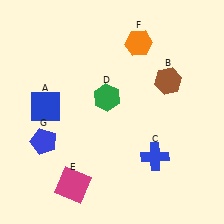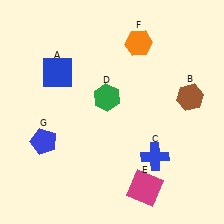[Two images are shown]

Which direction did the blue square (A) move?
The blue square (A) moved up.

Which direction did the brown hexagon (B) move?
The brown hexagon (B) moved right.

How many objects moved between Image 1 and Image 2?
3 objects moved between the two images.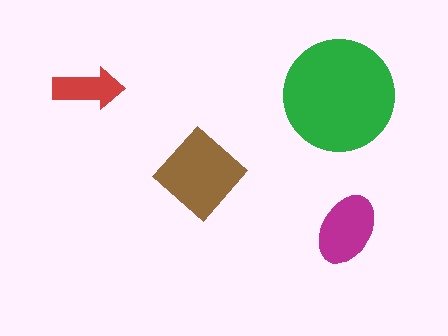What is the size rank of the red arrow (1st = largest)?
4th.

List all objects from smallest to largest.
The red arrow, the magenta ellipse, the brown diamond, the green circle.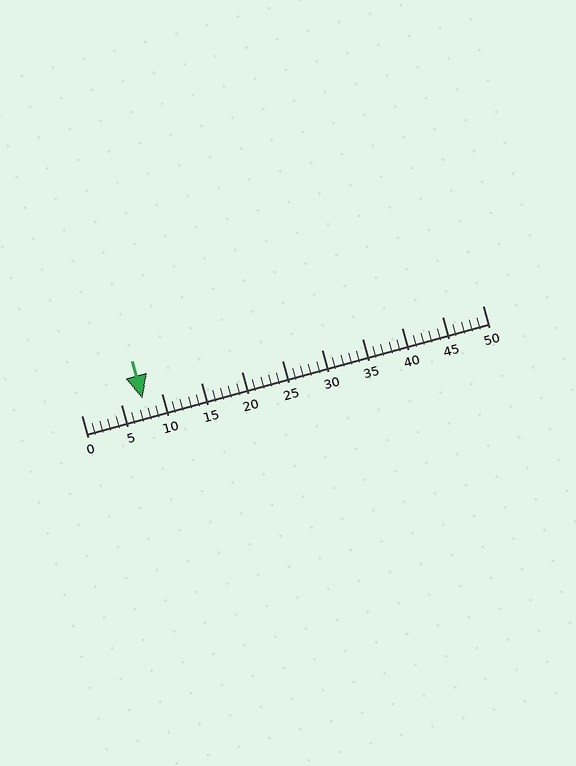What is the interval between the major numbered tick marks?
The major tick marks are spaced 5 units apart.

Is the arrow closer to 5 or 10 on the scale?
The arrow is closer to 10.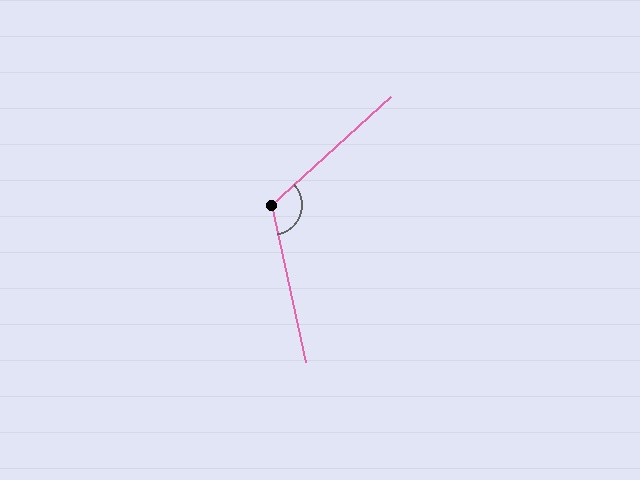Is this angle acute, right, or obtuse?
It is obtuse.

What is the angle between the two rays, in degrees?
Approximately 120 degrees.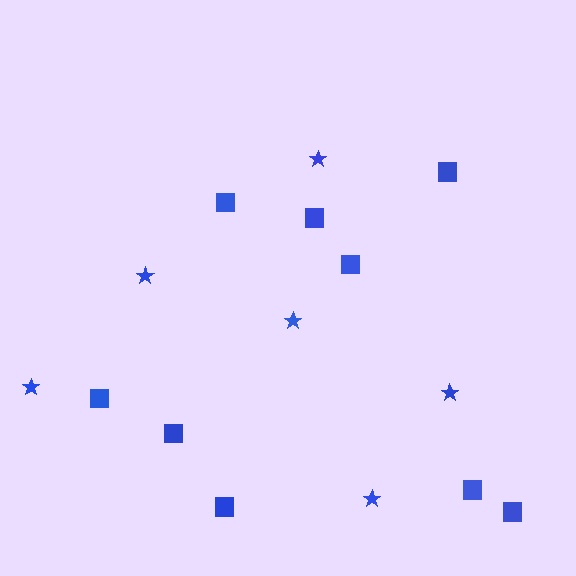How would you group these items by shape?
There are 2 groups: one group of squares (9) and one group of stars (6).